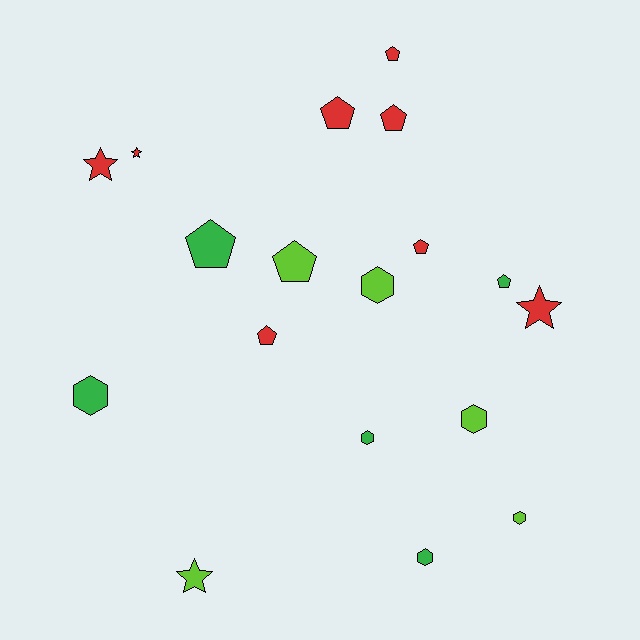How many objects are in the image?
There are 18 objects.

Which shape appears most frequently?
Pentagon, with 8 objects.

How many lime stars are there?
There is 1 lime star.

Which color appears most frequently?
Red, with 8 objects.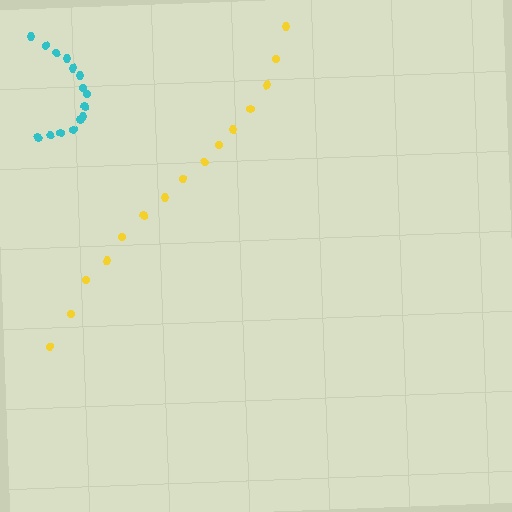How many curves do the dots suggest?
There are 2 distinct paths.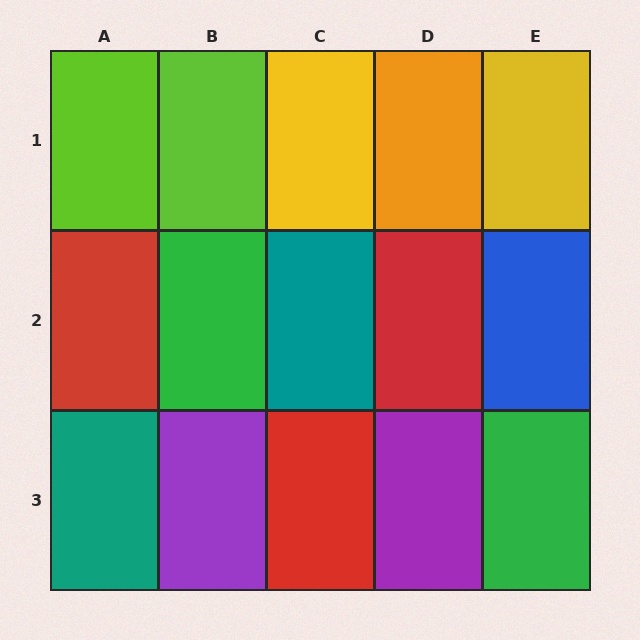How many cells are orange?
1 cell is orange.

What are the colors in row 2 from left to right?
Red, green, teal, red, blue.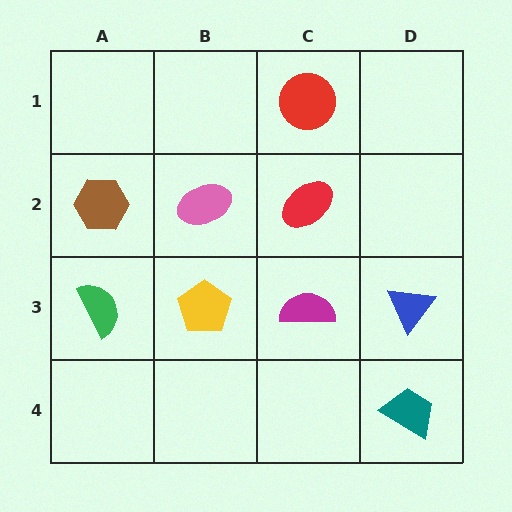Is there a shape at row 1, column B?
No, that cell is empty.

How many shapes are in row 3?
4 shapes.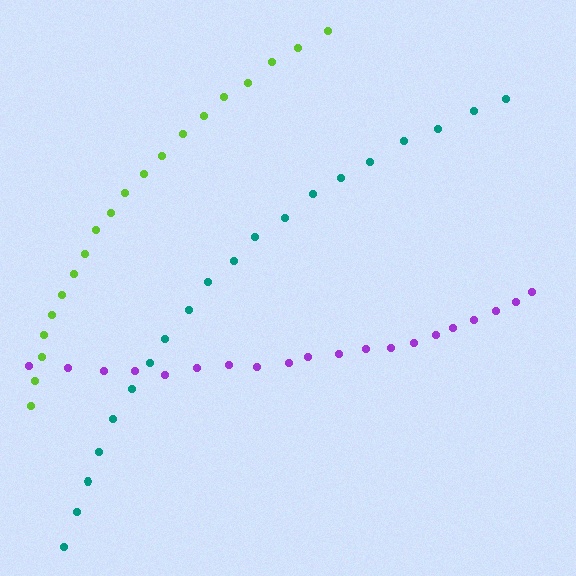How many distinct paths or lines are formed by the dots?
There are 3 distinct paths.